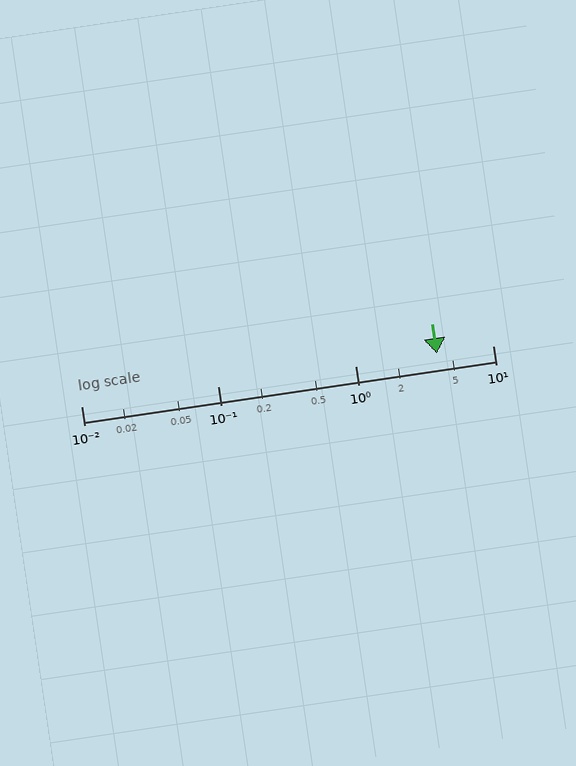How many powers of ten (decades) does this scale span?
The scale spans 3 decades, from 0.01 to 10.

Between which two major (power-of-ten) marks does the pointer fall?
The pointer is between 1 and 10.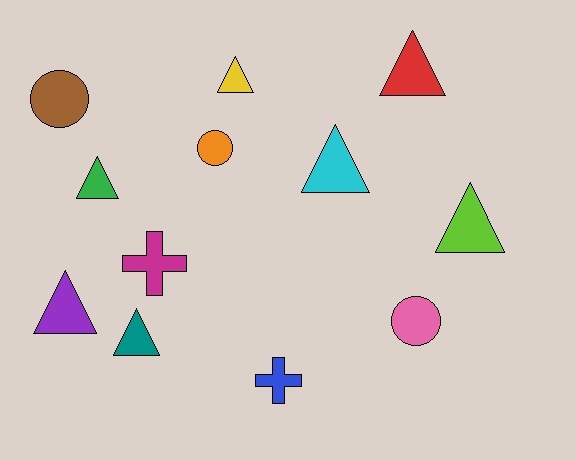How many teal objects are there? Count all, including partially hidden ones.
There is 1 teal object.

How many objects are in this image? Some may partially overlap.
There are 12 objects.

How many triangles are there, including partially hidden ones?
There are 7 triangles.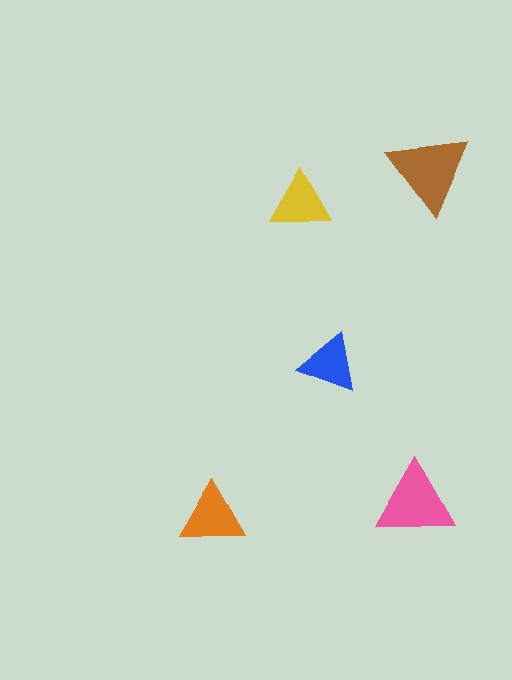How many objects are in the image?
There are 5 objects in the image.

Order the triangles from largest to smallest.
the brown one, the pink one, the orange one, the yellow one, the blue one.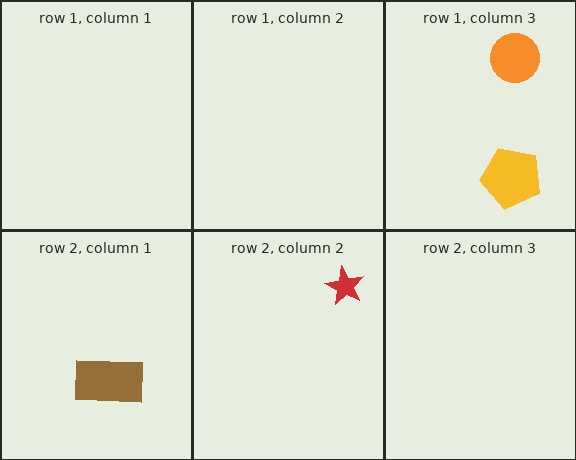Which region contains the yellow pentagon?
The row 1, column 3 region.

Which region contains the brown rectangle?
The row 2, column 1 region.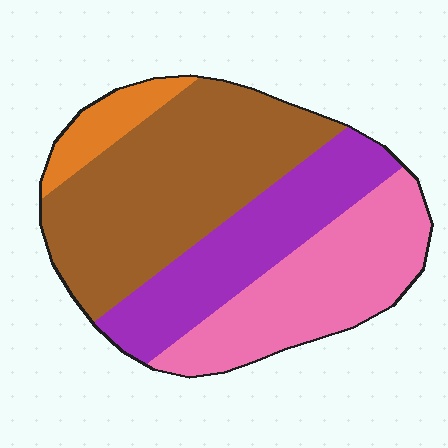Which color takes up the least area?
Orange, at roughly 5%.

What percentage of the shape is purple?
Purple takes up about one quarter (1/4) of the shape.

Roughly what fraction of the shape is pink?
Pink covers roughly 30% of the shape.